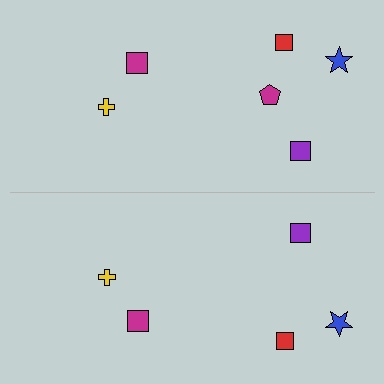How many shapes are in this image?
There are 11 shapes in this image.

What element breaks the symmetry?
A magenta pentagon is missing from the bottom side.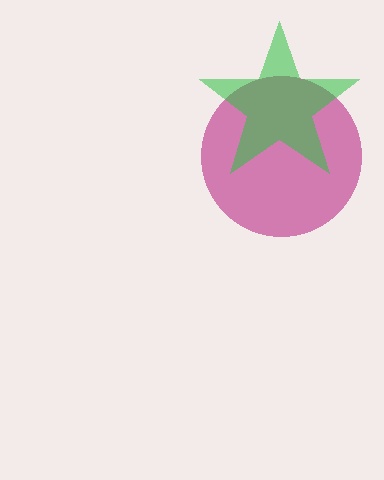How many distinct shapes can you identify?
There are 2 distinct shapes: a magenta circle, a green star.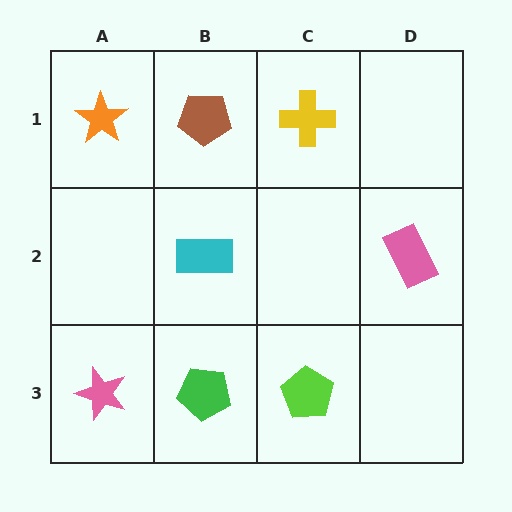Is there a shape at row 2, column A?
No, that cell is empty.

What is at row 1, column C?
A yellow cross.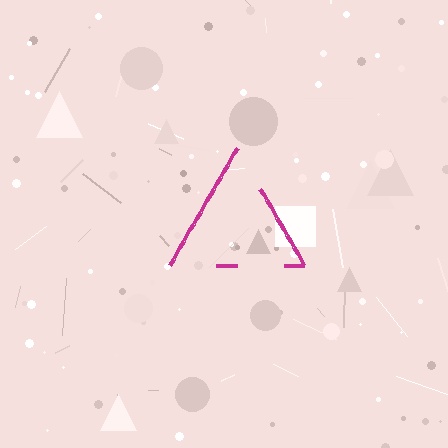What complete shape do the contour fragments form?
The contour fragments form a triangle.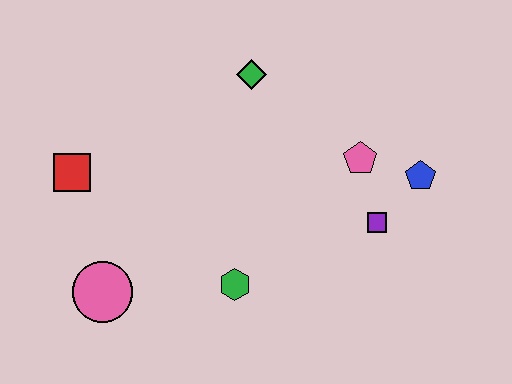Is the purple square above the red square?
No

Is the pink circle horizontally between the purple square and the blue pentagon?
No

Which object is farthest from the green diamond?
The pink circle is farthest from the green diamond.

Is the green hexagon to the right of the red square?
Yes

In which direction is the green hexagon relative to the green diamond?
The green hexagon is below the green diamond.